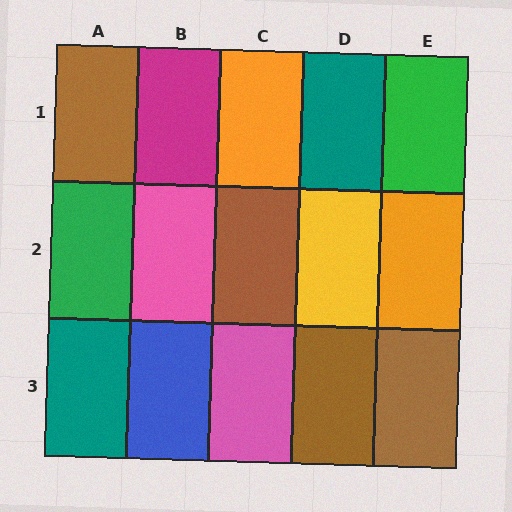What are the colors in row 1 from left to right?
Brown, magenta, orange, teal, green.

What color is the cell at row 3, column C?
Pink.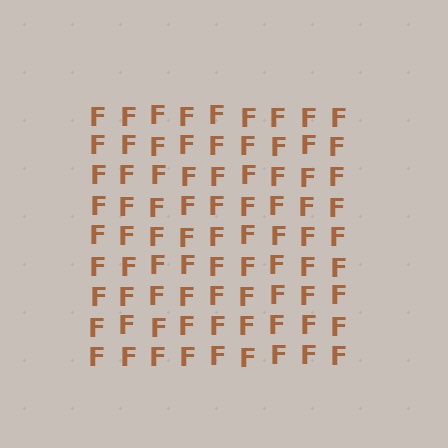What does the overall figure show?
The overall figure shows a square.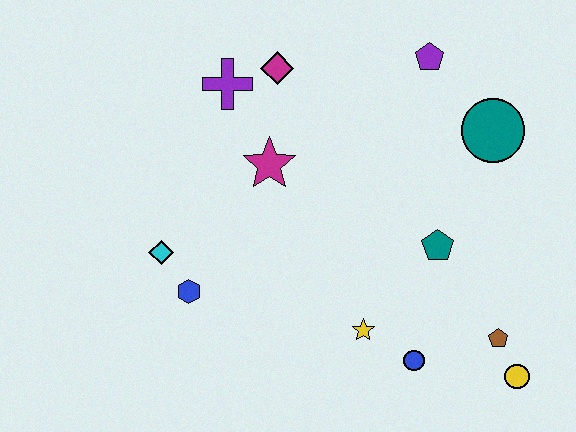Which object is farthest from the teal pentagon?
The cyan diamond is farthest from the teal pentagon.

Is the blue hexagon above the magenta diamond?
No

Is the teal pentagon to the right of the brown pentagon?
No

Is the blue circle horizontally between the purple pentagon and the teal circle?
No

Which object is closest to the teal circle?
The purple pentagon is closest to the teal circle.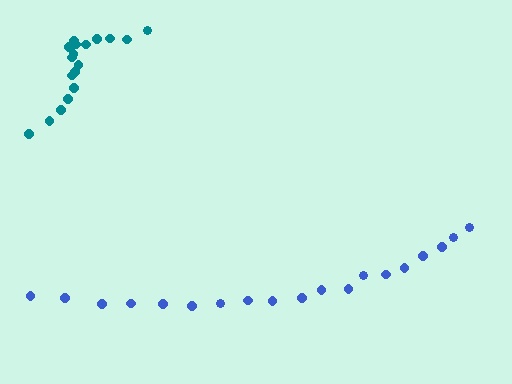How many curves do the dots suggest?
There are 2 distinct paths.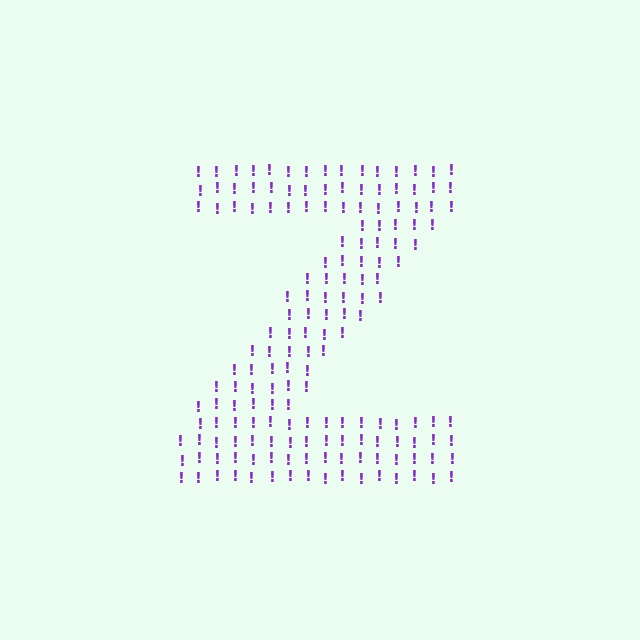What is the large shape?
The large shape is the letter Z.